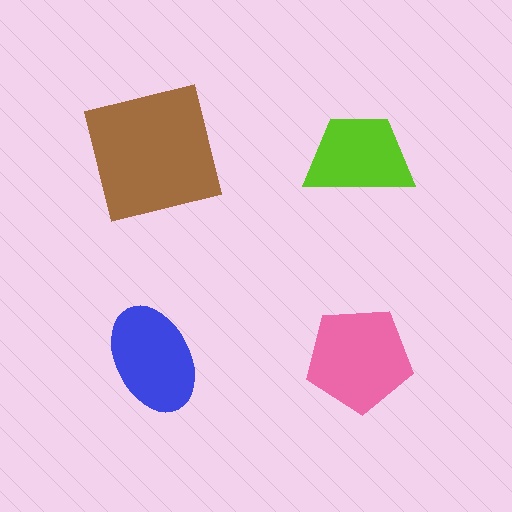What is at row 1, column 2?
A lime trapezoid.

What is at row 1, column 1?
A brown square.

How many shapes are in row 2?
2 shapes.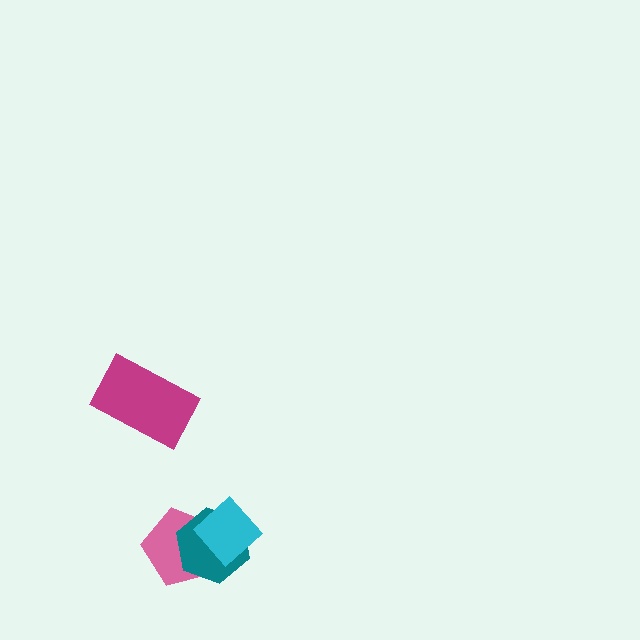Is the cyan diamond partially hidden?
No, no other shape covers it.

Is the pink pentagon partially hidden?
Yes, it is partially covered by another shape.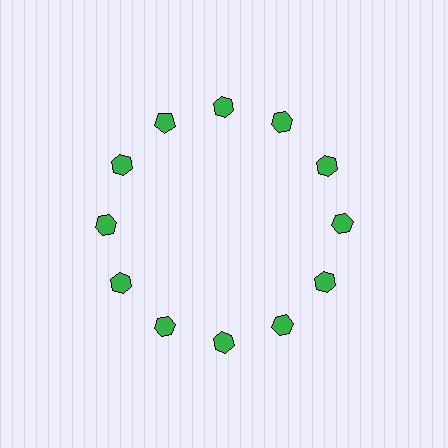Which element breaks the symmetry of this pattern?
The green pentagon at roughly the 11 o'clock position breaks the symmetry. All other shapes are green hexagons.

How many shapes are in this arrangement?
There are 12 shapes arranged in a ring pattern.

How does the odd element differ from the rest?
It has a different shape: pentagon instead of hexagon.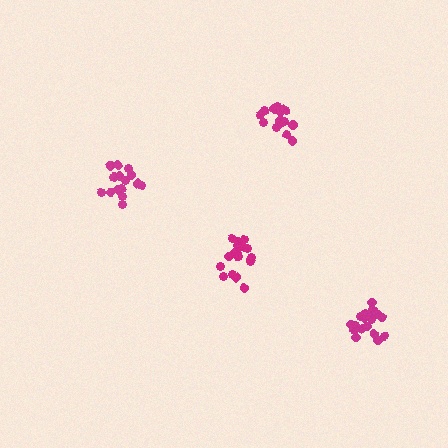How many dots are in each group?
Group 1: 16 dots, Group 2: 18 dots, Group 3: 16 dots, Group 4: 18 dots (68 total).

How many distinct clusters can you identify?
There are 4 distinct clusters.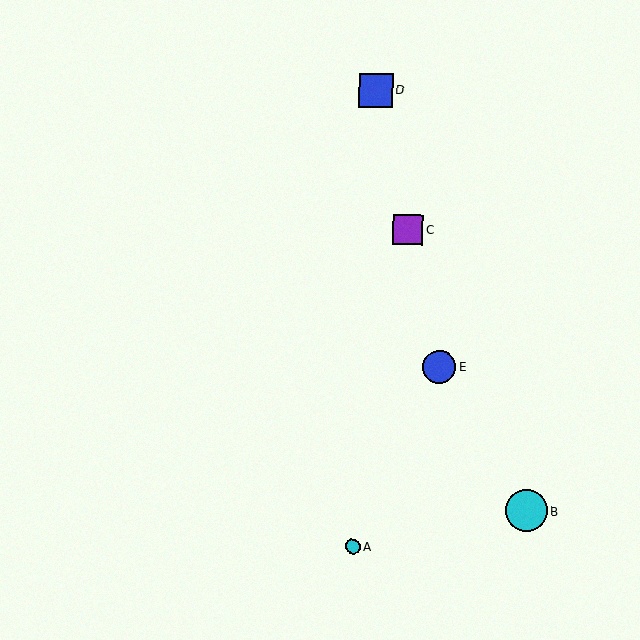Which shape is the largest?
The cyan circle (labeled B) is the largest.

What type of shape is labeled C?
Shape C is a purple square.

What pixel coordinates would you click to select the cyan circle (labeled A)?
Click at (352, 547) to select the cyan circle A.